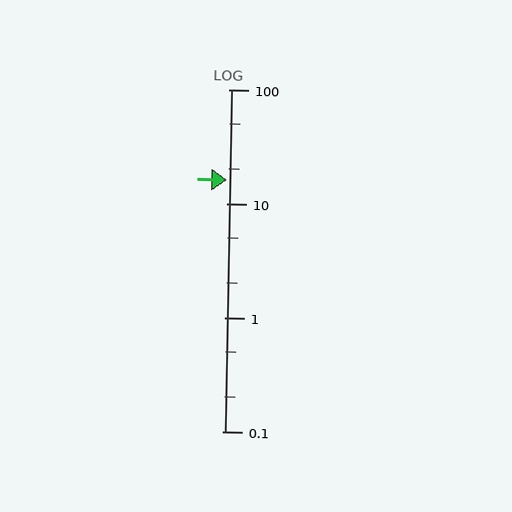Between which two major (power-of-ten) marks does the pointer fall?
The pointer is between 10 and 100.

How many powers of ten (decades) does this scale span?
The scale spans 3 decades, from 0.1 to 100.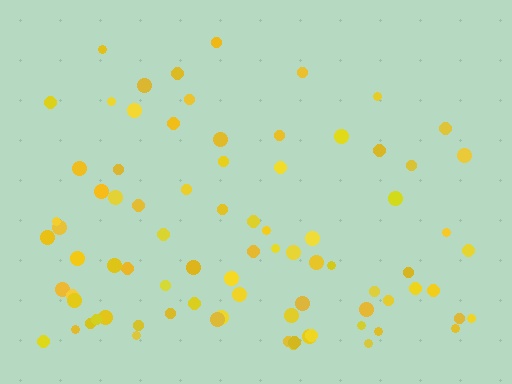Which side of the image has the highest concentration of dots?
The bottom.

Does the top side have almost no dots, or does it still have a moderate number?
Still a moderate number, just noticeably fewer than the bottom.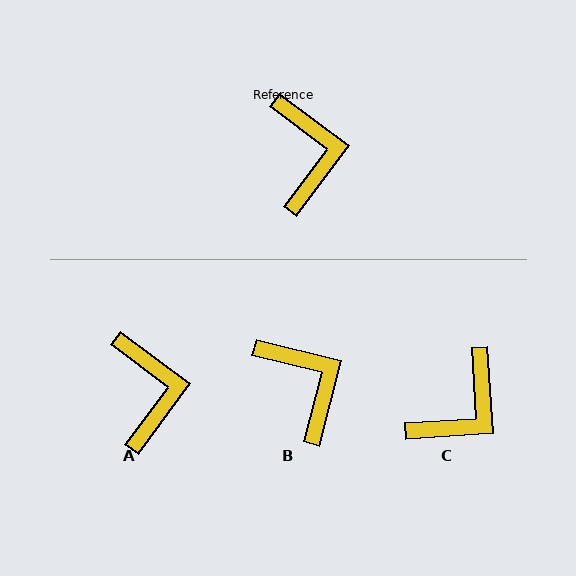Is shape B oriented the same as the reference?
No, it is off by about 23 degrees.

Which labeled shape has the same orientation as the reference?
A.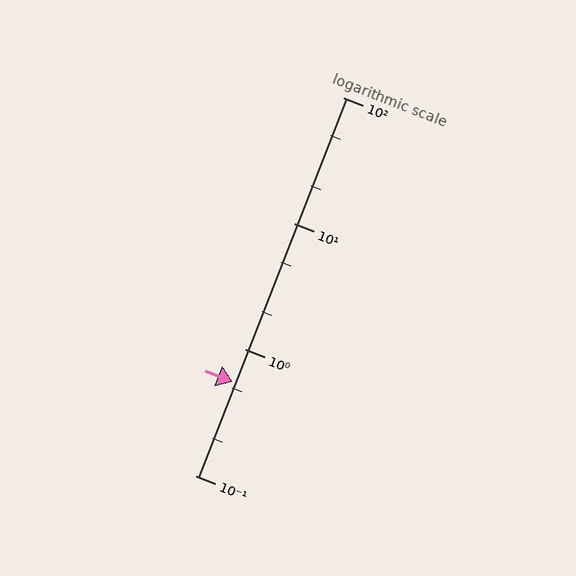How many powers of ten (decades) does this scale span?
The scale spans 3 decades, from 0.1 to 100.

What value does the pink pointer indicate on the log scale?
The pointer indicates approximately 0.55.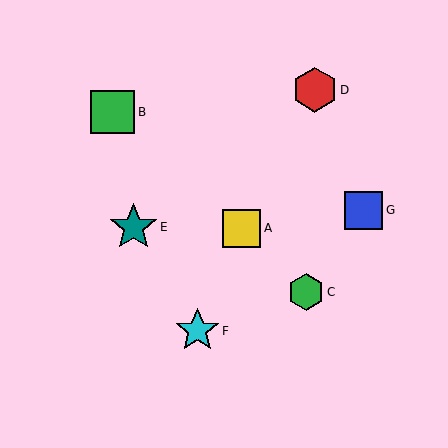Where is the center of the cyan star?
The center of the cyan star is at (197, 331).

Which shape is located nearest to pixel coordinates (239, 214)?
The yellow square (labeled A) at (242, 228) is nearest to that location.